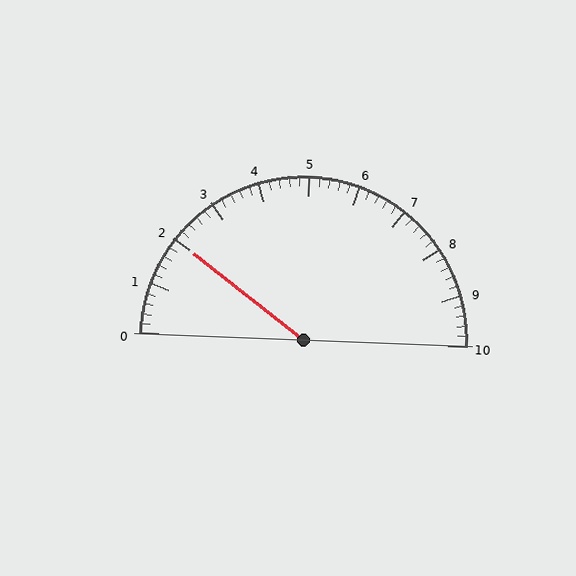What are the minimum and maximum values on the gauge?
The gauge ranges from 0 to 10.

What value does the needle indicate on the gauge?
The needle indicates approximately 2.0.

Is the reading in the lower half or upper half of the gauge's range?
The reading is in the lower half of the range (0 to 10).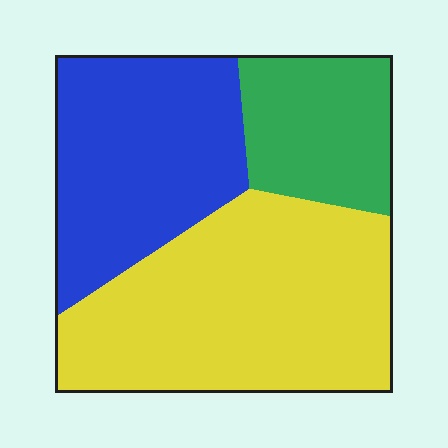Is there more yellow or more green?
Yellow.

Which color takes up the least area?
Green, at roughly 20%.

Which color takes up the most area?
Yellow, at roughly 50%.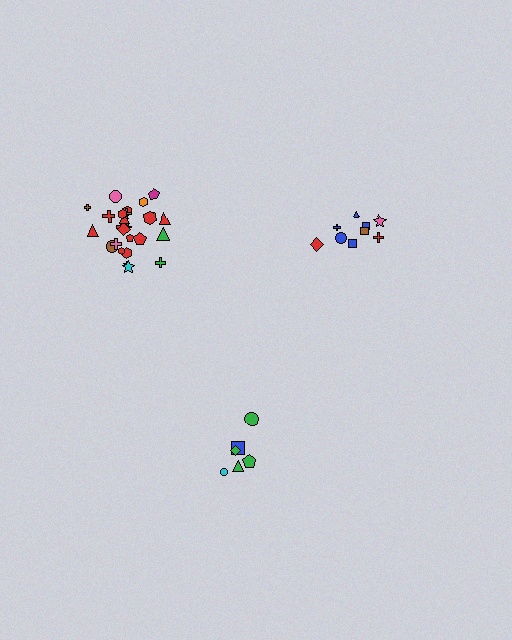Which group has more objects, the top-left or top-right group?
The top-left group.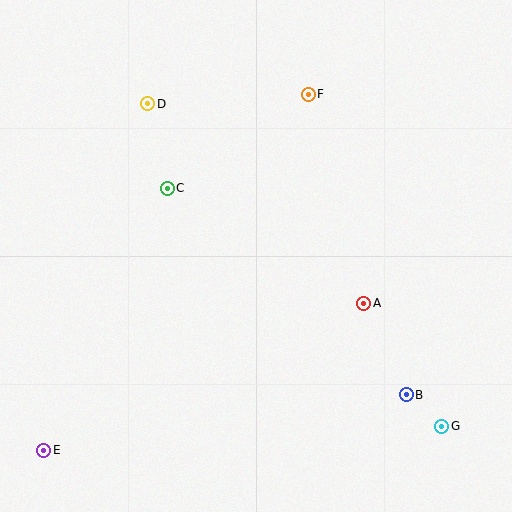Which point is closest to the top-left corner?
Point D is closest to the top-left corner.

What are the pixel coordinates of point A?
Point A is at (364, 303).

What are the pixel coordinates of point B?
Point B is at (406, 395).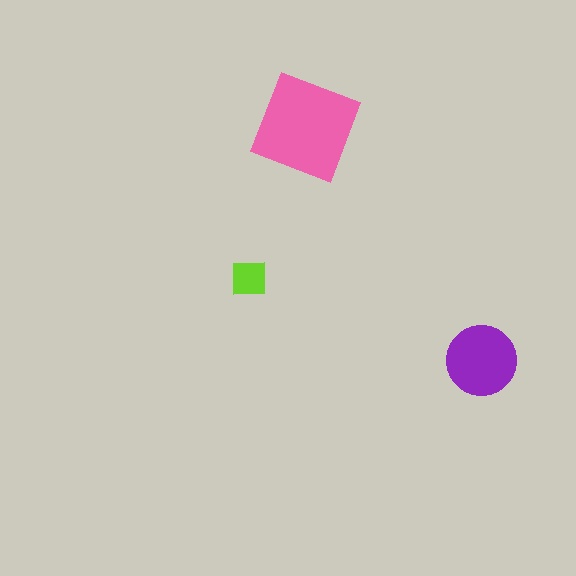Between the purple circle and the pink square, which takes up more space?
The pink square.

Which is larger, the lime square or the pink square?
The pink square.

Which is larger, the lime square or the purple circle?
The purple circle.